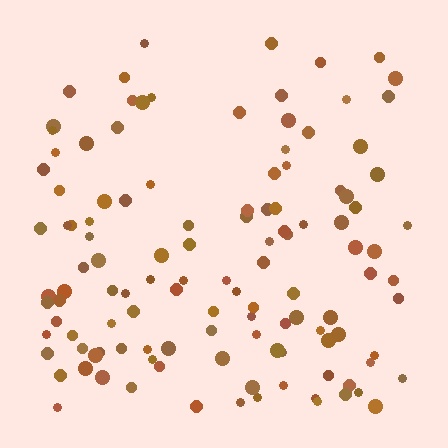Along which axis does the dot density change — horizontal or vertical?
Vertical.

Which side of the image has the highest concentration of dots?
The bottom.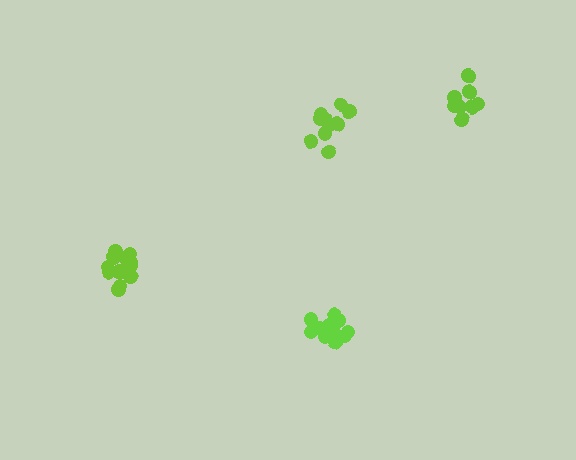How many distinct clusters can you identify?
There are 4 distinct clusters.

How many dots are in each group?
Group 1: 12 dots, Group 2: 13 dots, Group 3: 11 dots, Group 4: 9 dots (45 total).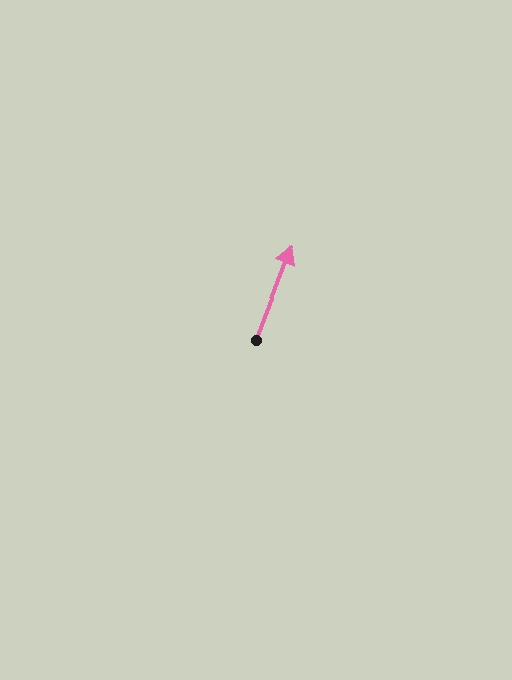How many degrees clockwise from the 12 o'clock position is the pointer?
Approximately 21 degrees.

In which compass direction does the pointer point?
North.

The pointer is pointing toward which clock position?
Roughly 1 o'clock.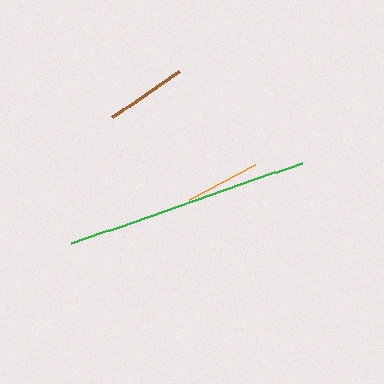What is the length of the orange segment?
The orange segment is approximately 75 pixels long.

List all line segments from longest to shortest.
From longest to shortest: green, brown, orange.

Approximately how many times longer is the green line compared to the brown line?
The green line is approximately 3.1 times the length of the brown line.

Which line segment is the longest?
The green line is the longest at approximately 246 pixels.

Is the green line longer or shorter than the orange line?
The green line is longer than the orange line.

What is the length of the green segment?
The green segment is approximately 246 pixels long.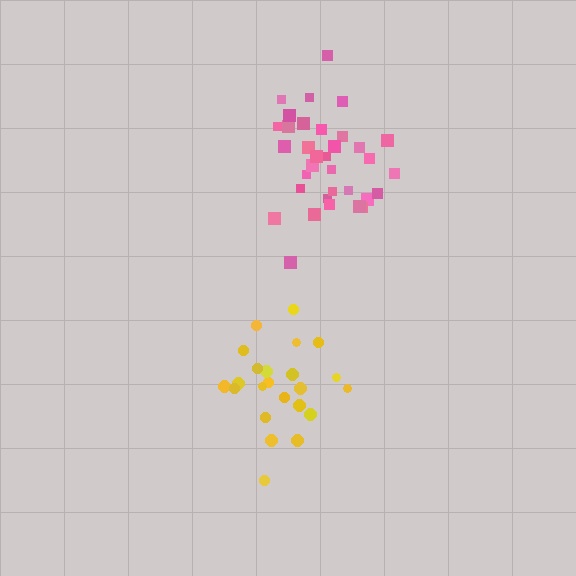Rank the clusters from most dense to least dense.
pink, yellow.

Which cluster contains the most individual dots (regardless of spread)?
Pink (35).